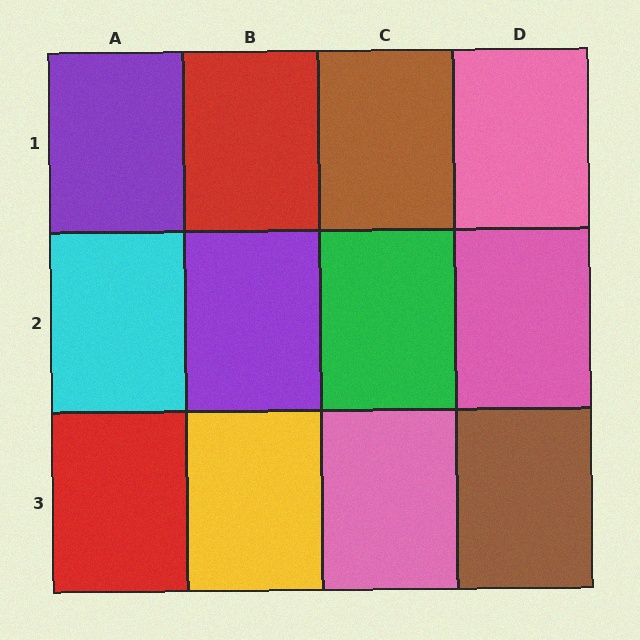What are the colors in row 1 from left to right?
Purple, red, brown, pink.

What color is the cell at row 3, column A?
Red.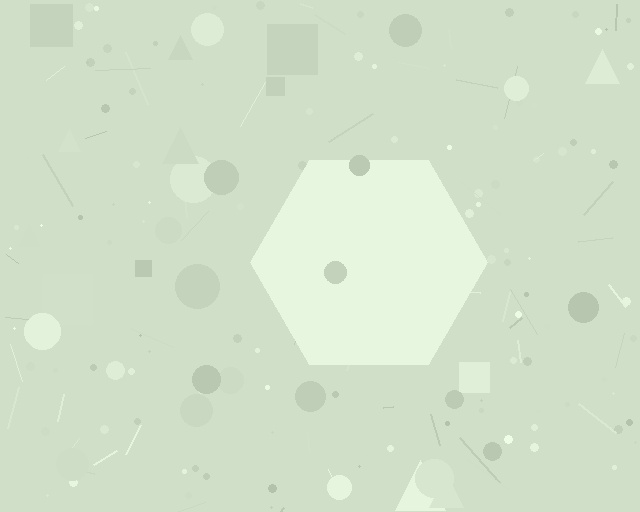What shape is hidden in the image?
A hexagon is hidden in the image.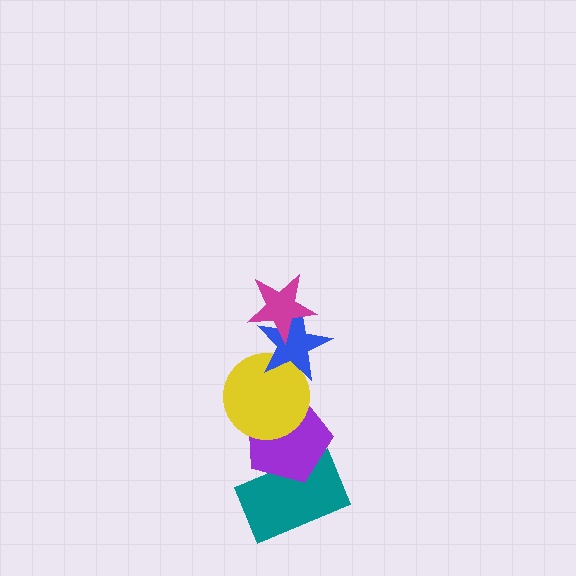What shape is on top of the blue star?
The magenta star is on top of the blue star.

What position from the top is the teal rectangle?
The teal rectangle is 5th from the top.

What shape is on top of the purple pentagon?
The yellow circle is on top of the purple pentagon.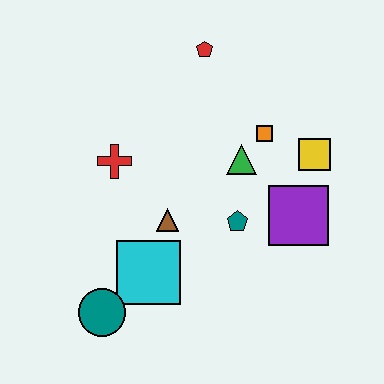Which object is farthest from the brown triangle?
The red pentagon is farthest from the brown triangle.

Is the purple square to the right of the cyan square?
Yes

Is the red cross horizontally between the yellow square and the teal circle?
Yes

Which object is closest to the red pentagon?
The orange square is closest to the red pentagon.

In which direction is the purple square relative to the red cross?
The purple square is to the right of the red cross.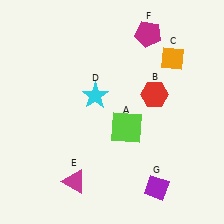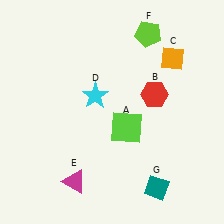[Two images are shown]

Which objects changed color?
F changed from magenta to lime. G changed from purple to teal.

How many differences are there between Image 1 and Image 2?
There are 2 differences between the two images.